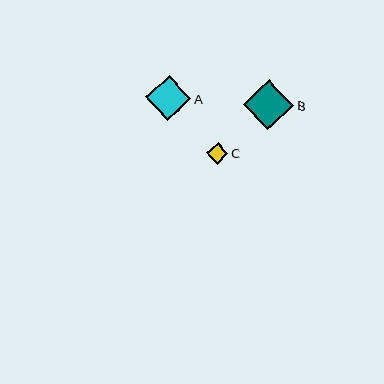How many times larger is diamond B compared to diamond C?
Diamond B is approximately 2.3 times the size of diamond C.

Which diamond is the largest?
Diamond B is the largest with a size of approximately 50 pixels.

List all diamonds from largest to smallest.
From largest to smallest: B, A, C.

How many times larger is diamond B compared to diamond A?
Diamond B is approximately 1.1 times the size of diamond A.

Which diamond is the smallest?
Diamond C is the smallest with a size of approximately 22 pixels.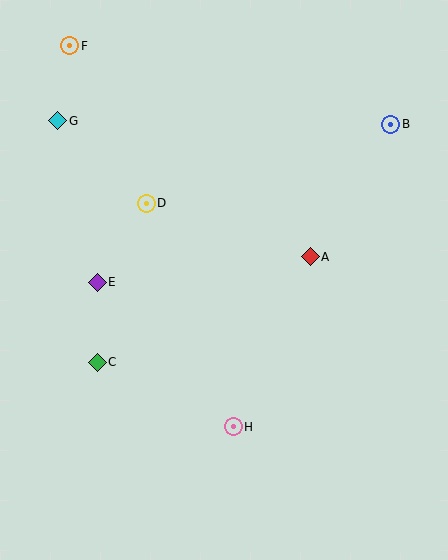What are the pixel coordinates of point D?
Point D is at (146, 203).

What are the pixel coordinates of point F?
Point F is at (70, 46).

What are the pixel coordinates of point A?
Point A is at (310, 257).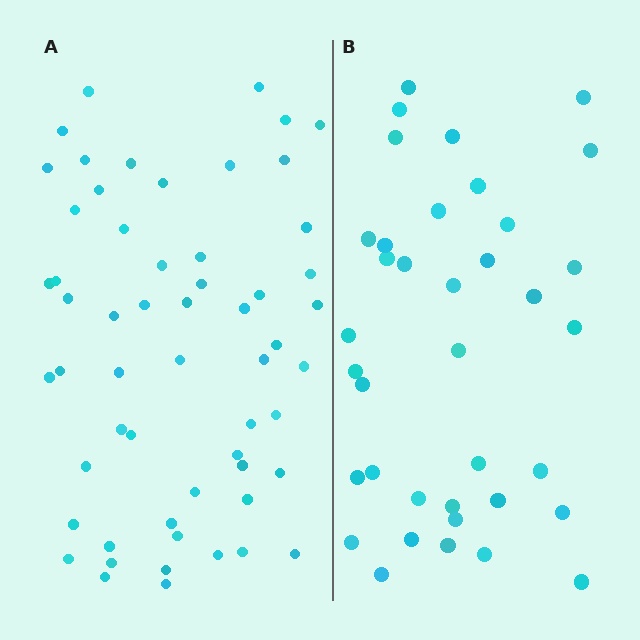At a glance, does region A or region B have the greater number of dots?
Region A (the left region) has more dots.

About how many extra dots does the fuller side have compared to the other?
Region A has approximately 20 more dots than region B.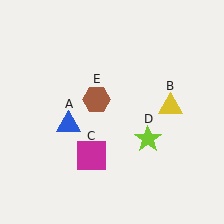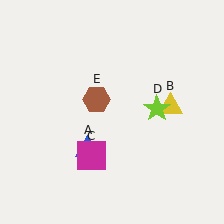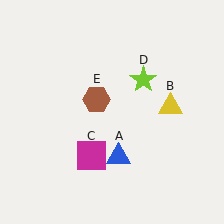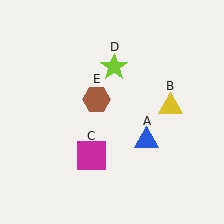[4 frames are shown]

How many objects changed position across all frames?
2 objects changed position: blue triangle (object A), lime star (object D).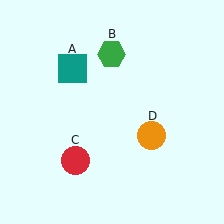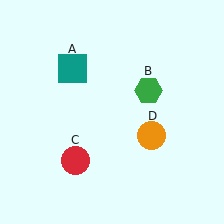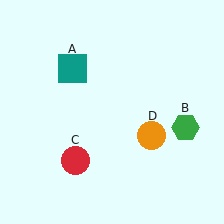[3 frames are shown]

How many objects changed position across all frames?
1 object changed position: green hexagon (object B).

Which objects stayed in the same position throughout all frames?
Teal square (object A) and red circle (object C) and orange circle (object D) remained stationary.